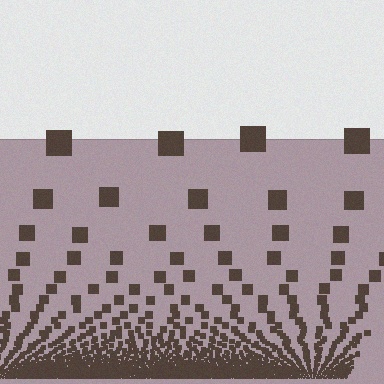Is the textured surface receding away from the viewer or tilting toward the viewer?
The surface appears to tilt toward the viewer. Texture elements get larger and sparser toward the top.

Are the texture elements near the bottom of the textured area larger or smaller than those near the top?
Smaller. The gradient is inverted — elements near the bottom are smaller and denser.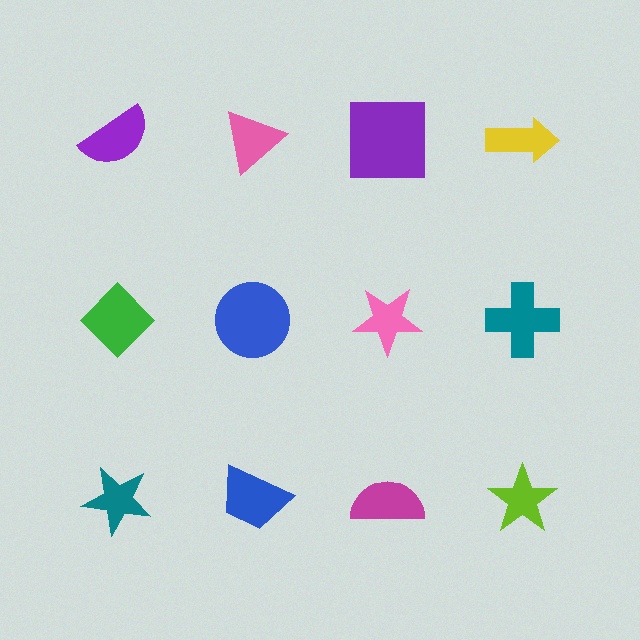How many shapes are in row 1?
4 shapes.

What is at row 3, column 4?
A lime star.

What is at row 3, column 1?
A teal star.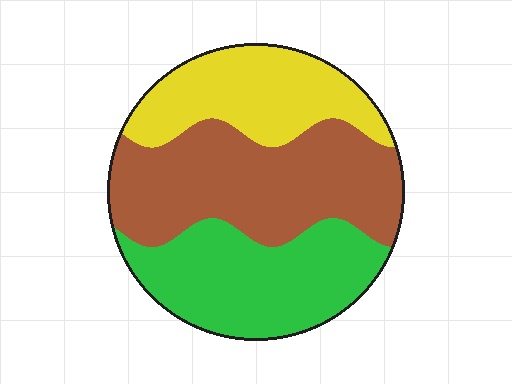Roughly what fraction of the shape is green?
Green covers around 30% of the shape.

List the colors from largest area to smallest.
From largest to smallest: brown, green, yellow.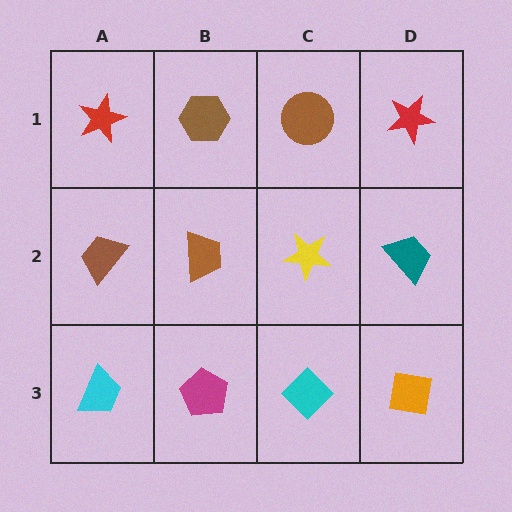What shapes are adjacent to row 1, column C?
A yellow star (row 2, column C), a brown hexagon (row 1, column B), a red star (row 1, column D).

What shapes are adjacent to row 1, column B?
A brown trapezoid (row 2, column B), a red star (row 1, column A), a brown circle (row 1, column C).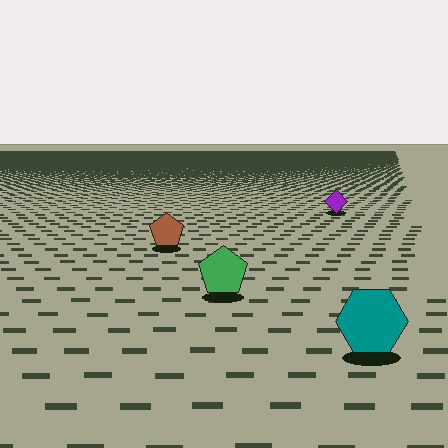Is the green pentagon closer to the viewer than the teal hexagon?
No. The teal hexagon is closer — you can tell from the texture gradient: the ground texture is coarser near it.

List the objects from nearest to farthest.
From nearest to farthest: the teal hexagon, the green pentagon, the brown pentagon, the purple diamond.